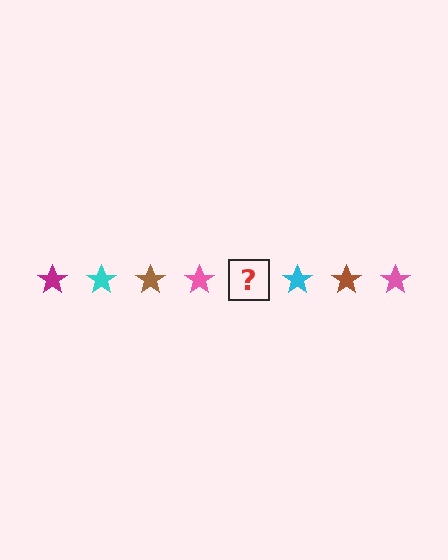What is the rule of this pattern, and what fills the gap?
The rule is that the pattern cycles through magenta, cyan, brown, pink stars. The gap should be filled with a magenta star.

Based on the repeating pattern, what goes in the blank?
The blank should be a magenta star.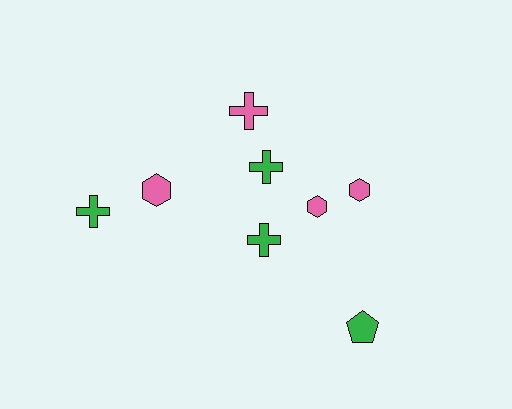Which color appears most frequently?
Pink, with 4 objects.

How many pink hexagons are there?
There are 3 pink hexagons.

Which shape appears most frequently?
Cross, with 4 objects.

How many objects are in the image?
There are 8 objects.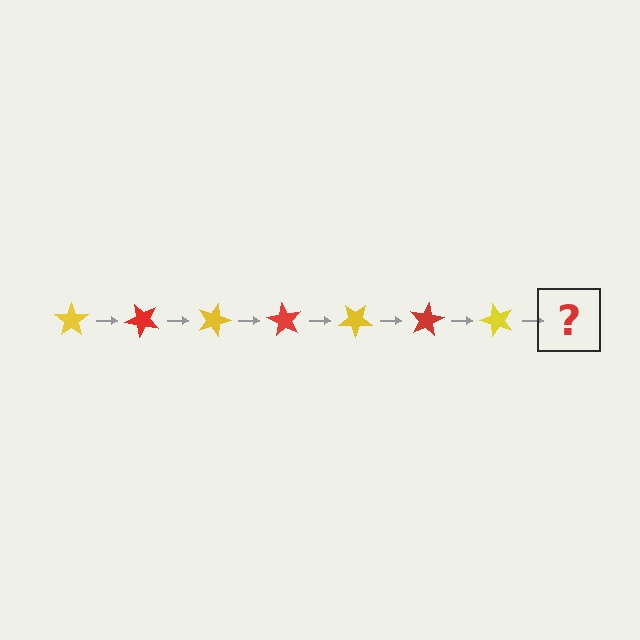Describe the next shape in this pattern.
It should be a red star, rotated 315 degrees from the start.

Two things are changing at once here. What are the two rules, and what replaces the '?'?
The two rules are that it rotates 45 degrees each step and the color cycles through yellow and red. The '?' should be a red star, rotated 315 degrees from the start.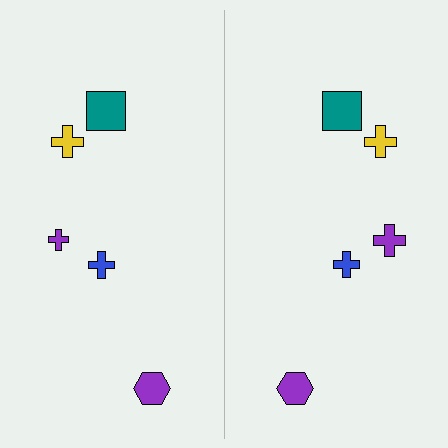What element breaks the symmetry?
The purple cross on the right side has a different size than its mirror counterpart.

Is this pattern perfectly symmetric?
No, the pattern is not perfectly symmetric. The purple cross on the right side has a different size than its mirror counterpart.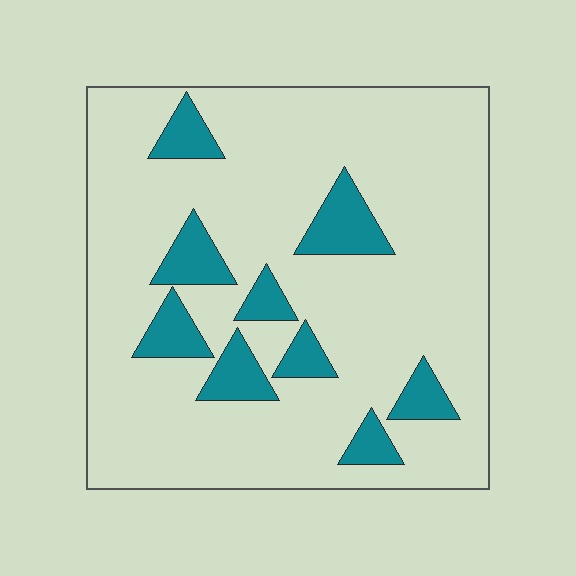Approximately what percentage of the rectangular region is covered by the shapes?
Approximately 15%.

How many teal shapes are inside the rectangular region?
9.